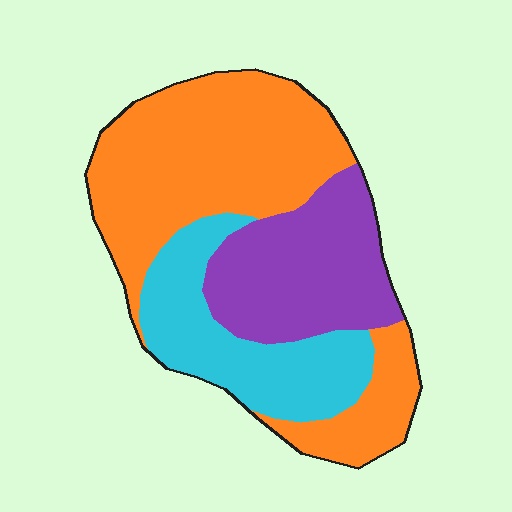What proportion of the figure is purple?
Purple takes up between a sixth and a third of the figure.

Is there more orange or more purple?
Orange.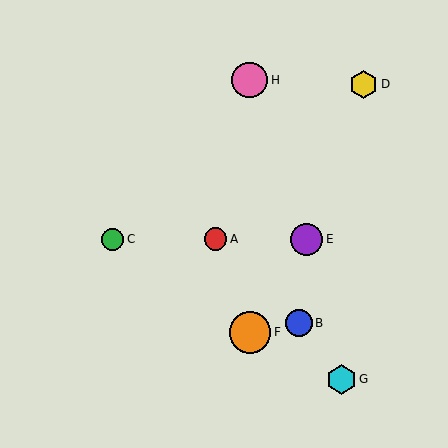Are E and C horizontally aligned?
Yes, both are at y≈239.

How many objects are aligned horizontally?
3 objects (A, C, E) are aligned horizontally.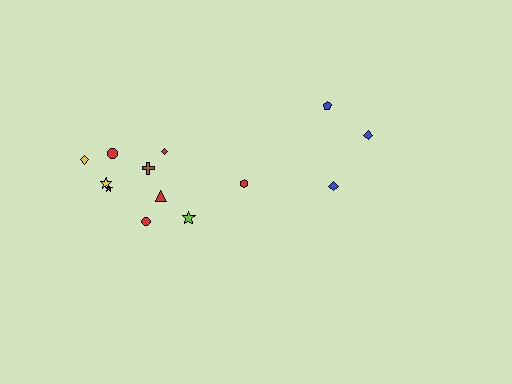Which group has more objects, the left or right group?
The left group.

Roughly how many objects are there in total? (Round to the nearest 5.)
Roughly 15 objects in total.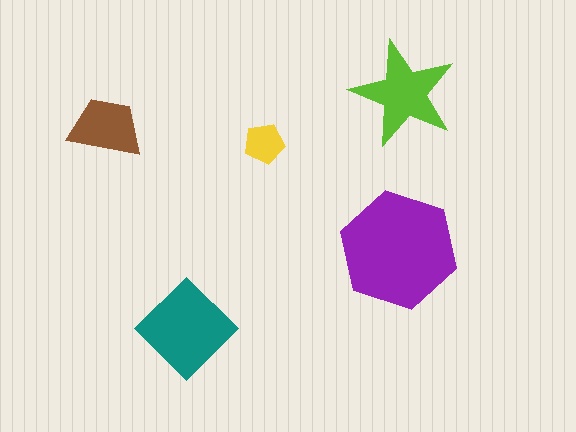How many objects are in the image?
There are 5 objects in the image.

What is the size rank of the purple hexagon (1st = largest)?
1st.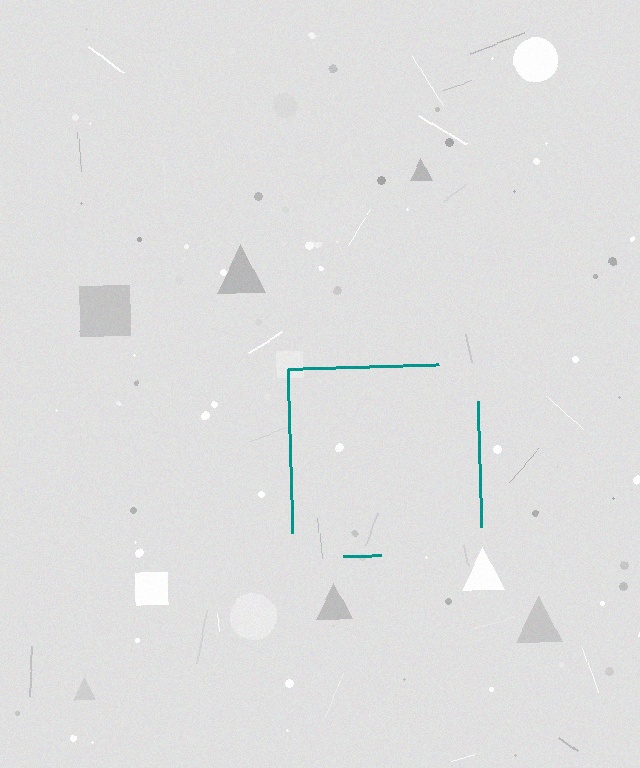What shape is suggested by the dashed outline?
The dashed outline suggests a square.